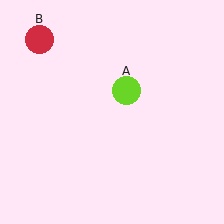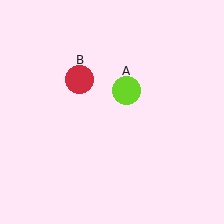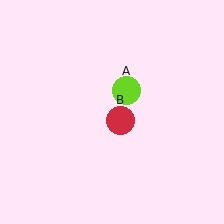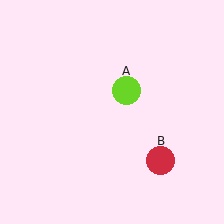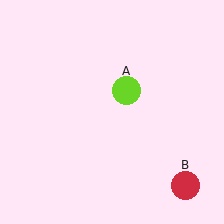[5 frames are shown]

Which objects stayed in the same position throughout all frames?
Lime circle (object A) remained stationary.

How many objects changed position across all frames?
1 object changed position: red circle (object B).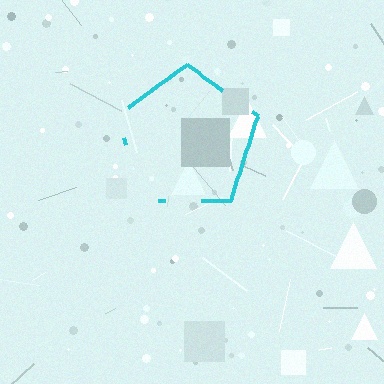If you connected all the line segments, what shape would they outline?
They would outline a pentagon.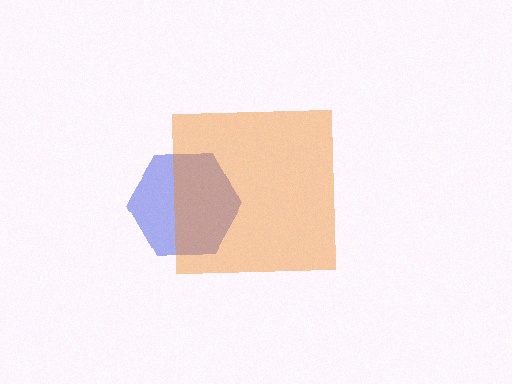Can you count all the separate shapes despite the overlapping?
Yes, there are 2 separate shapes.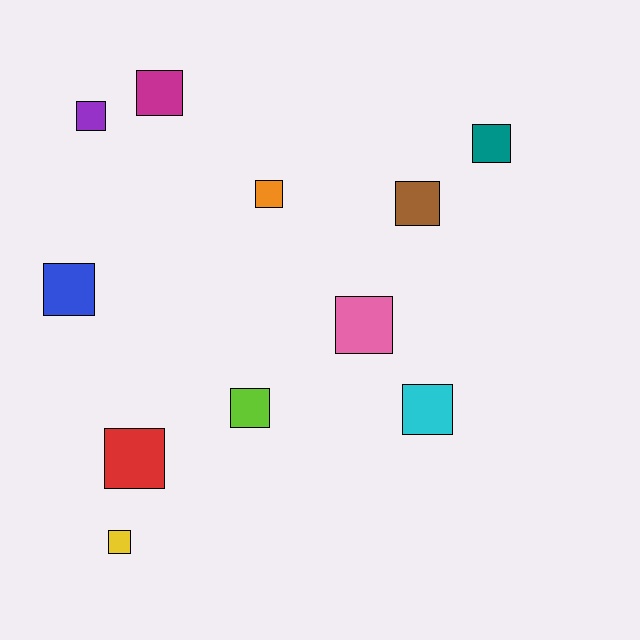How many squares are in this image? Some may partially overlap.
There are 11 squares.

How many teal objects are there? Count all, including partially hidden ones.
There is 1 teal object.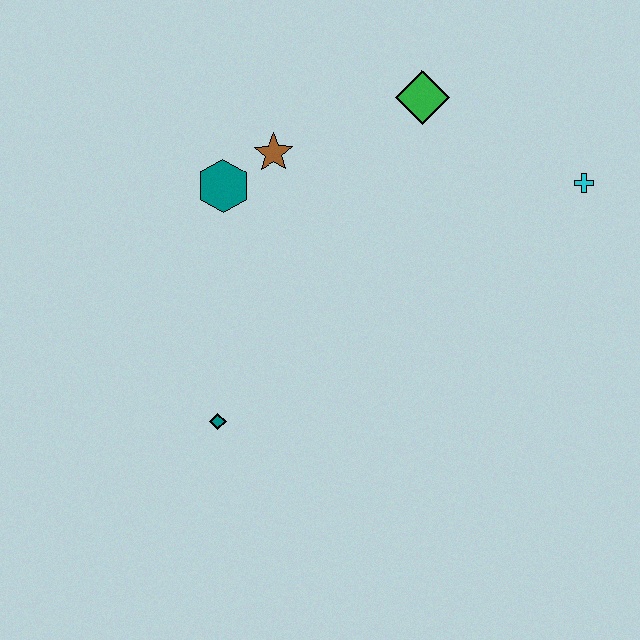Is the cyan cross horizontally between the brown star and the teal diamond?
No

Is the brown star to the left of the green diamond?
Yes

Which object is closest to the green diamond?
The brown star is closest to the green diamond.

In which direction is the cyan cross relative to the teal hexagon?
The cyan cross is to the right of the teal hexagon.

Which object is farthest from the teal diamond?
The cyan cross is farthest from the teal diamond.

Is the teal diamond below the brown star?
Yes